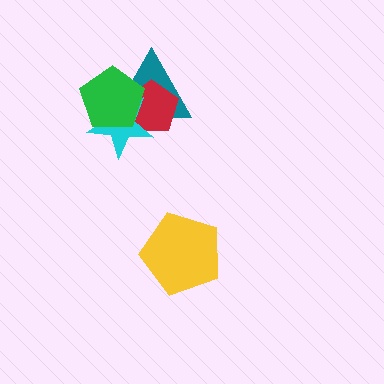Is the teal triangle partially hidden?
Yes, it is partially covered by another shape.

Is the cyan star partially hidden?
Yes, it is partially covered by another shape.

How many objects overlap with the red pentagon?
3 objects overlap with the red pentagon.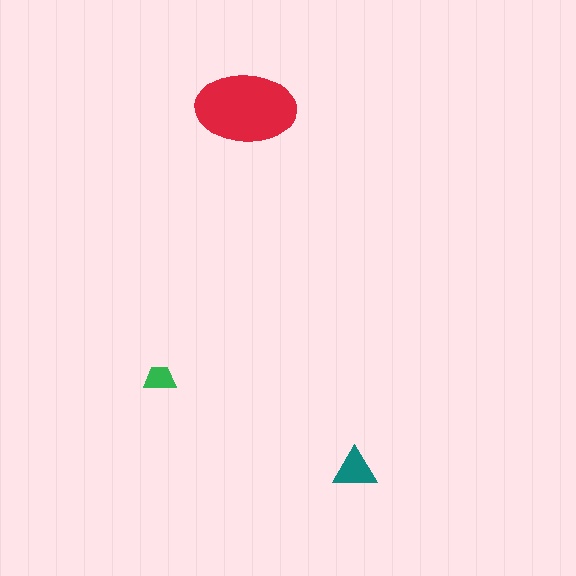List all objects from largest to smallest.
The red ellipse, the teal triangle, the green trapezoid.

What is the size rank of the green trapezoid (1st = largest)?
3rd.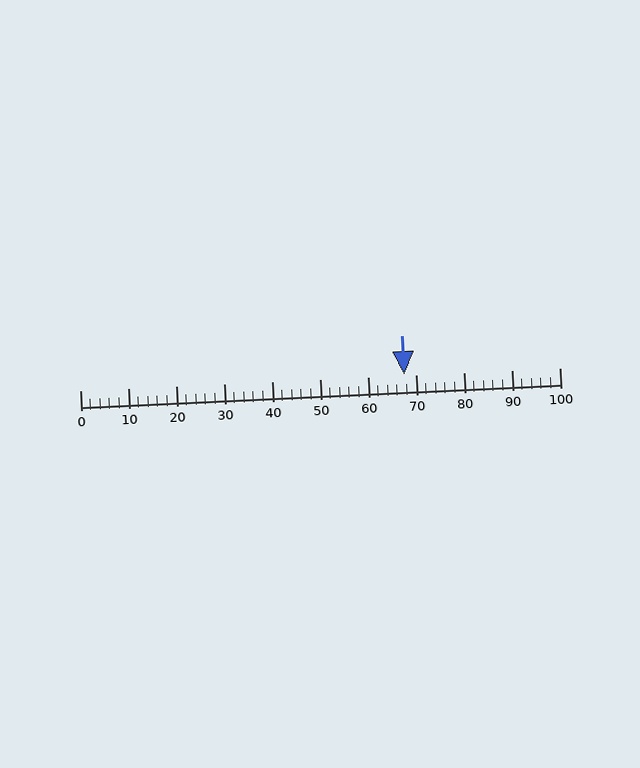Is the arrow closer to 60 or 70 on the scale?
The arrow is closer to 70.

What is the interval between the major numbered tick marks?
The major tick marks are spaced 10 units apart.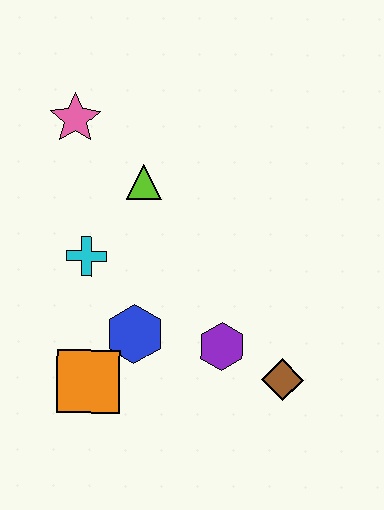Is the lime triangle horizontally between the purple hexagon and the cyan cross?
Yes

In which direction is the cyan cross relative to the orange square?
The cyan cross is above the orange square.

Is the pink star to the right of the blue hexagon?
No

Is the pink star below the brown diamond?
No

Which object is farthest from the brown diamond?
The pink star is farthest from the brown diamond.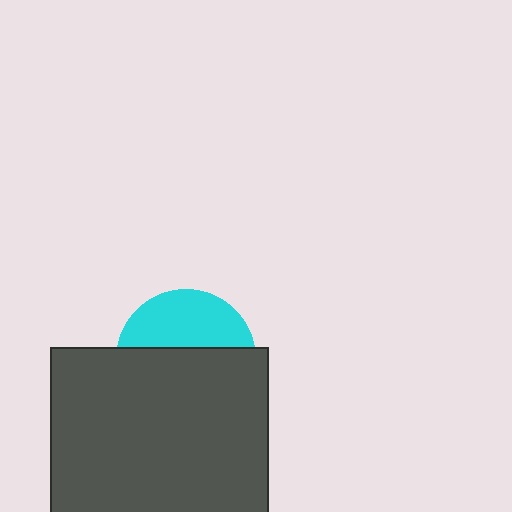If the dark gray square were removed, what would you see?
You would see the complete cyan circle.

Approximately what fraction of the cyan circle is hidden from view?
Roughly 60% of the cyan circle is hidden behind the dark gray square.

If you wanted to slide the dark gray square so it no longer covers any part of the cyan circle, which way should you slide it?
Slide it down — that is the most direct way to separate the two shapes.